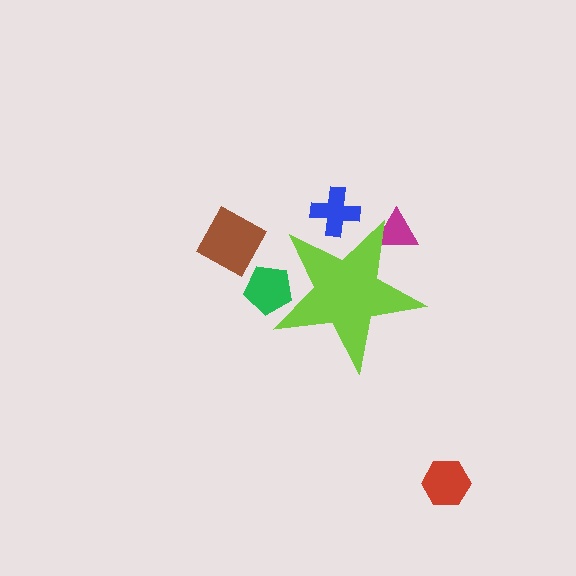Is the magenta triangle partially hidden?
Yes, the magenta triangle is partially hidden behind the lime star.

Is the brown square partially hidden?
No, the brown square is fully visible.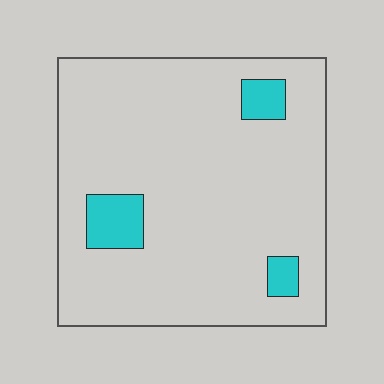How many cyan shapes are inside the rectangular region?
3.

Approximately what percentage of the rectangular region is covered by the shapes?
Approximately 10%.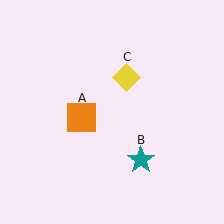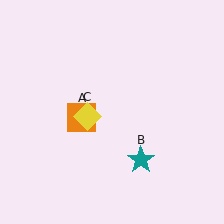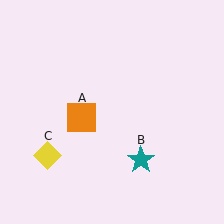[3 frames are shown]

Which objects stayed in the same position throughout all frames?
Orange square (object A) and teal star (object B) remained stationary.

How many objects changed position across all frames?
1 object changed position: yellow diamond (object C).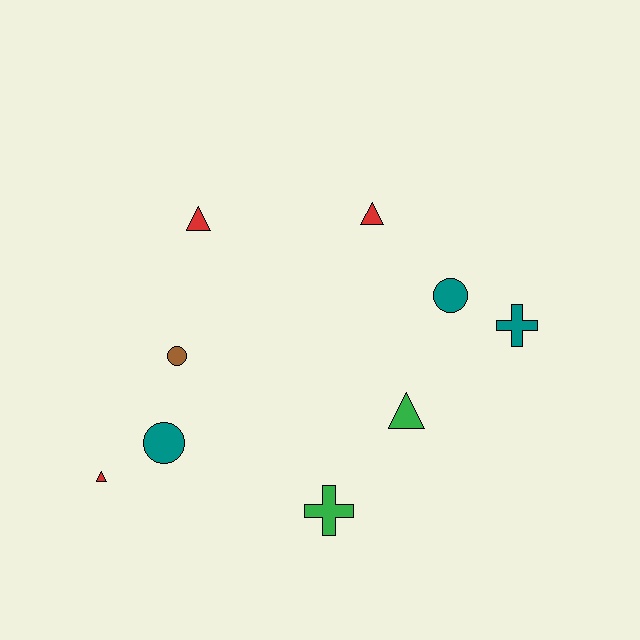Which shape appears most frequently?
Triangle, with 4 objects.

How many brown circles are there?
There is 1 brown circle.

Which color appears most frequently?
Red, with 3 objects.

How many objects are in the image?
There are 9 objects.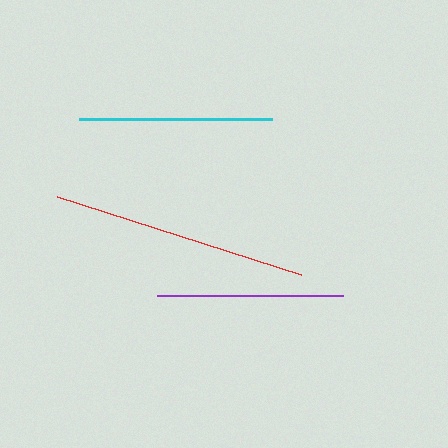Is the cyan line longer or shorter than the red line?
The red line is longer than the cyan line.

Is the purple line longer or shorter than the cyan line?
The cyan line is longer than the purple line.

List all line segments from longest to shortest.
From longest to shortest: red, cyan, purple.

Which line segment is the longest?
The red line is the longest at approximately 256 pixels.